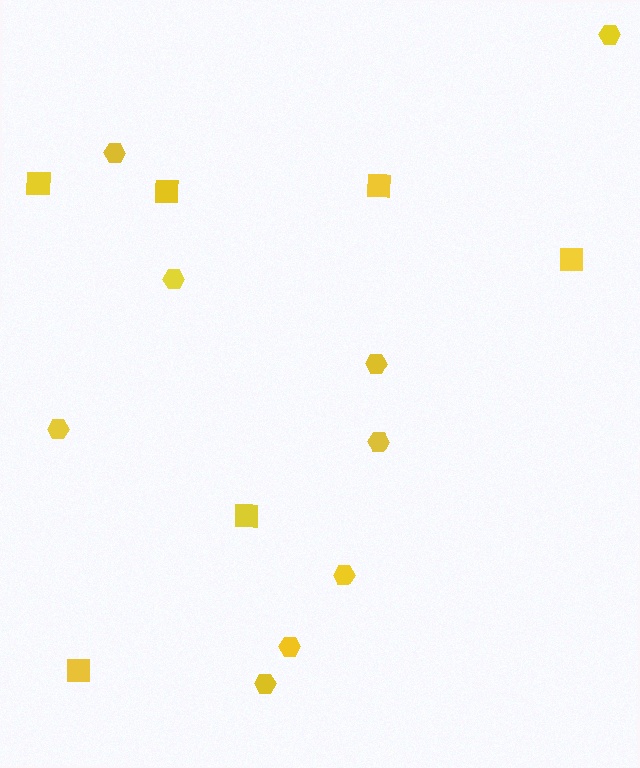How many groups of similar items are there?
There are 2 groups: one group of hexagons (9) and one group of squares (6).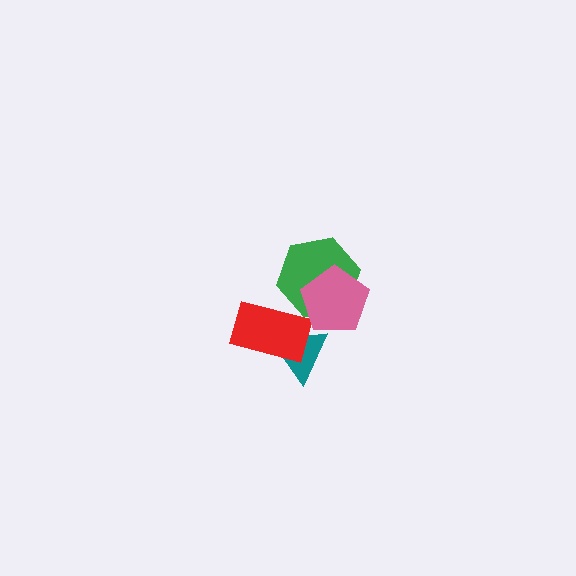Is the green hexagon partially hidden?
Yes, it is partially covered by another shape.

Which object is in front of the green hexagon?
The pink pentagon is in front of the green hexagon.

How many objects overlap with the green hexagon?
1 object overlaps with the green hexagon.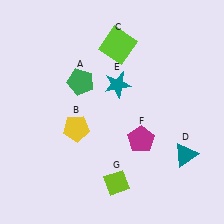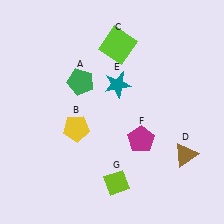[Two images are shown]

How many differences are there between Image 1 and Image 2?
There is 1 difference between the two images.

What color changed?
The triangle (D) changed from teal in Image 1 to brown in Image 2.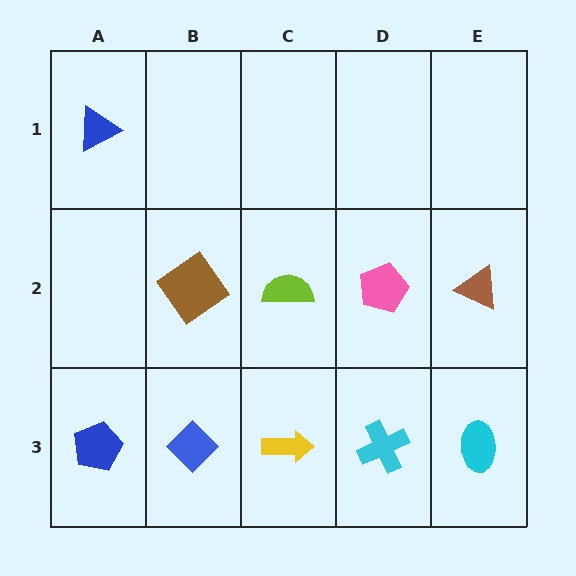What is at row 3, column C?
A yellow arrow.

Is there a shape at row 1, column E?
No, that cell is empty.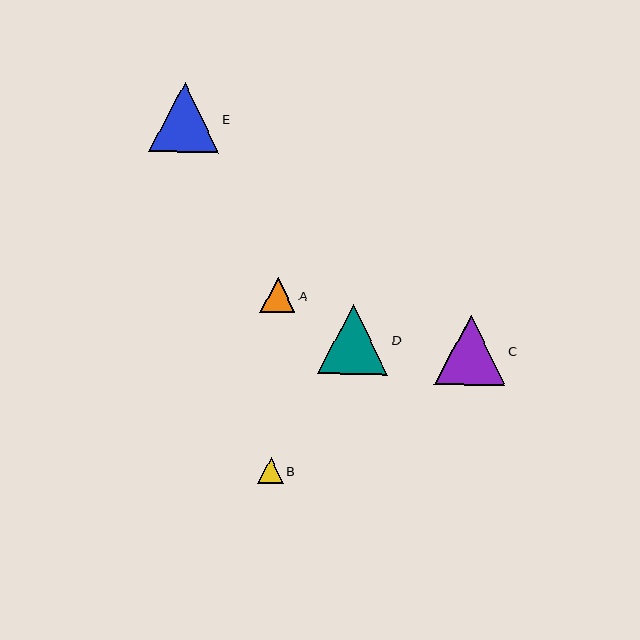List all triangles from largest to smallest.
From largest to smallest: C, D, E, A, B.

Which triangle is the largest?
Triangle C is the largest with a size of approximately 70 pixels.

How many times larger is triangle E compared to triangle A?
Triangle E is approximately 2.0 times the size of triangle A.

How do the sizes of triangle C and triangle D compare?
Triangle C and triangle D are approximately the same size.